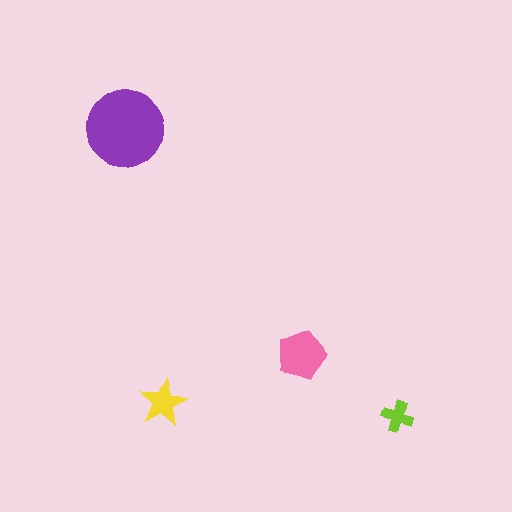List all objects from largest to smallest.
The purple circle, the pink pentagon, the yellow star, the lime cross.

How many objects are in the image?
There are 4 objects in the image.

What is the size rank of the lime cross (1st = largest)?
4th.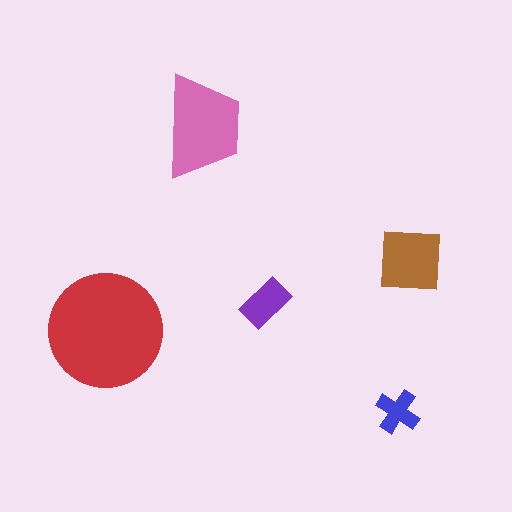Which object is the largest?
The red circle.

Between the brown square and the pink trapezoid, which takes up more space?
The pink trapezoid.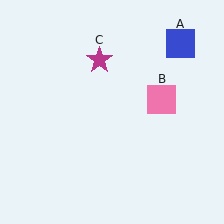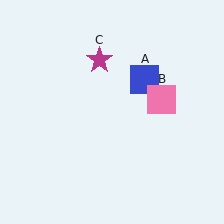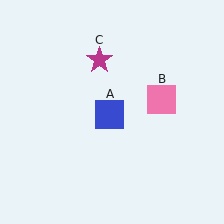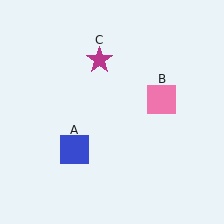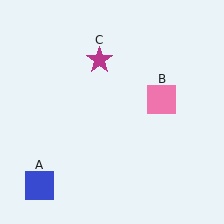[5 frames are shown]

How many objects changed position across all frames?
1 object changed position: blue square (object A).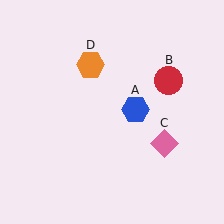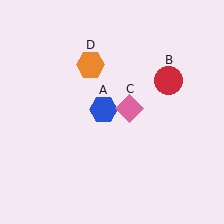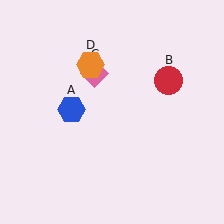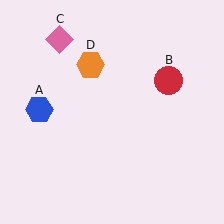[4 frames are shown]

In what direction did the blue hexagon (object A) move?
The blue hexagon (object A) moved left.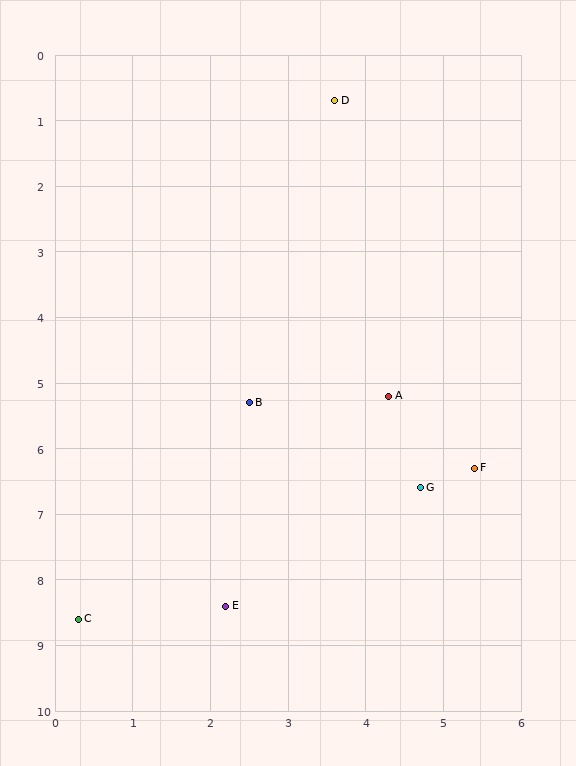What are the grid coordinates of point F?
Point F is at approximately (5.4, 6.3).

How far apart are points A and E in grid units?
Points A and E are about 3.8 grid units apart.